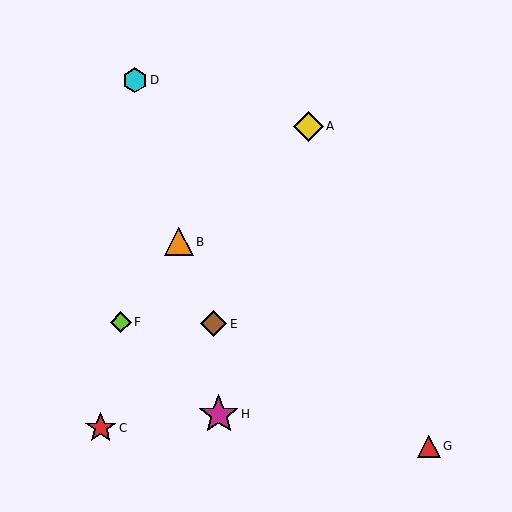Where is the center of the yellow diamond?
The center of the yellow diamond is at (308, 126).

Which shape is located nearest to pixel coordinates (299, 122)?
The yellow diamond (labeled A) at (308, 126) is nearest to that location.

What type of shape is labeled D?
Shape D is a cyan hexagon.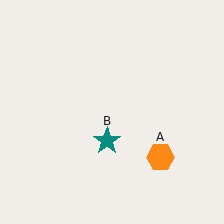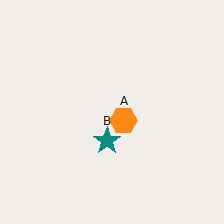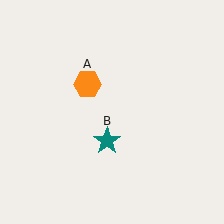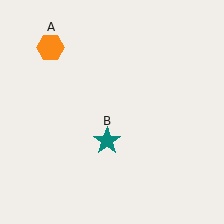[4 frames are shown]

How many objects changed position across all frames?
1 object changed position: orange hexagon (object A).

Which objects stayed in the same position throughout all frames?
Teal star (object B) remained stationary.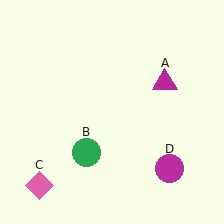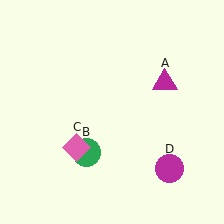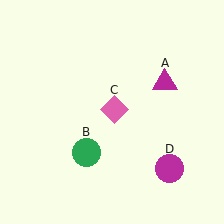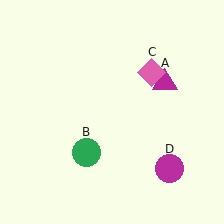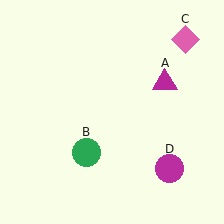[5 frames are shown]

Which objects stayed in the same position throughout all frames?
Magenta triangle (object A) and green circle (object B) and magenta circle (object D) remained stationary.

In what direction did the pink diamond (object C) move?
The pink diamond (object C) moved up and to the right.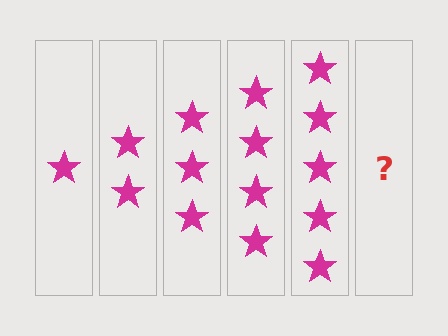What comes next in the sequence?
The next element should be 6 stars.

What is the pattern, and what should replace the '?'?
The pattern is that each step adds one more star. The '?' should be 6 stars.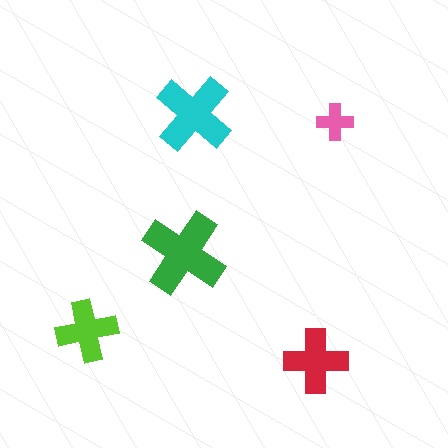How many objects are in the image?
There are 5 objects in the image.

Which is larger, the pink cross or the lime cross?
The lime one.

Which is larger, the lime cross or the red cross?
The red one.